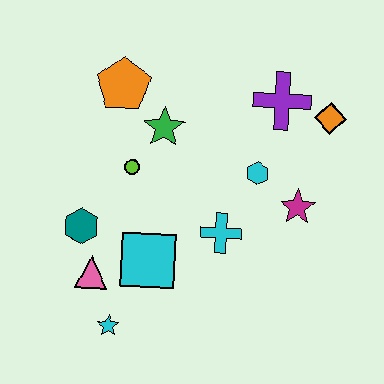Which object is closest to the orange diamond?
The purple cross is closest to the orange diamond.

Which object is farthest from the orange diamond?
The cyan star is farthest from the orange diamond.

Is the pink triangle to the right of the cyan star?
No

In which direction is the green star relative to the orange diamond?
The green star is to the left of the orange diamond.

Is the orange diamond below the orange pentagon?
Yes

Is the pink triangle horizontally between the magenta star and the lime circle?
No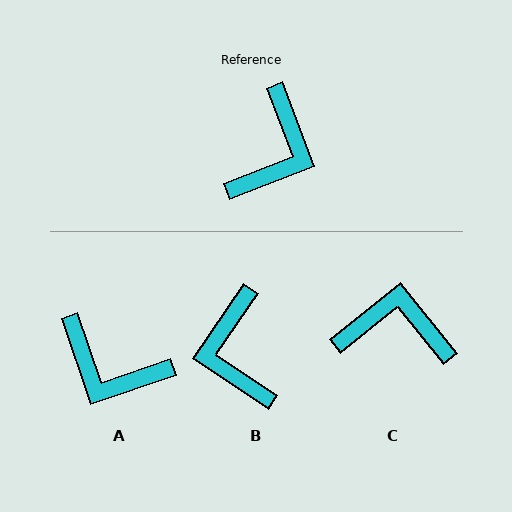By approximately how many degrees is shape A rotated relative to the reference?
Approximately 92 degrees clockwise.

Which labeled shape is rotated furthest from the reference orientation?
B, about 145 degrees away.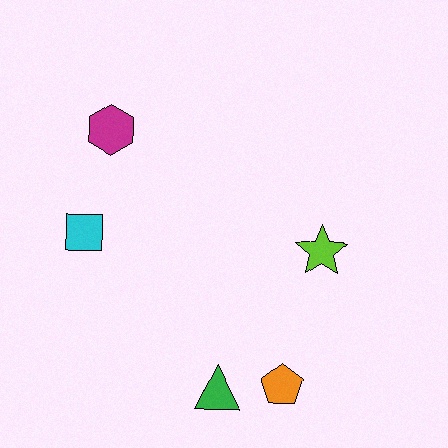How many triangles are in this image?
There is 1 triangle.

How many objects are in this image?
There are 5 objects.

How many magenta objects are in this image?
There is 1 magenta object.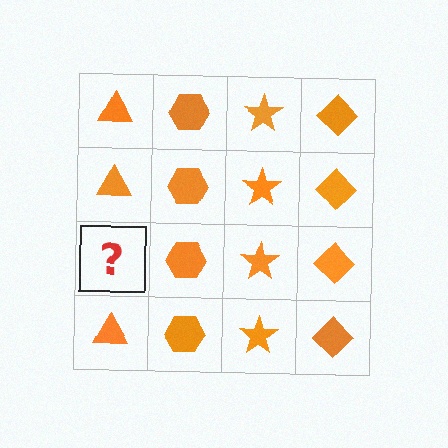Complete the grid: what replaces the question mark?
The question mark should be replaced with an orange triangle.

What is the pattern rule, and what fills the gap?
The rule is that each column has a consistent shape. The gap should be filled with an orange triangle.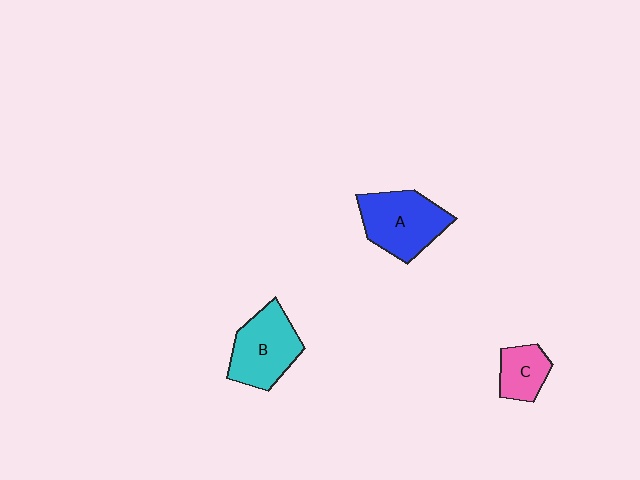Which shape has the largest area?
Shape A (blue).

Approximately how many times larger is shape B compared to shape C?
Approximately 1.8 times.